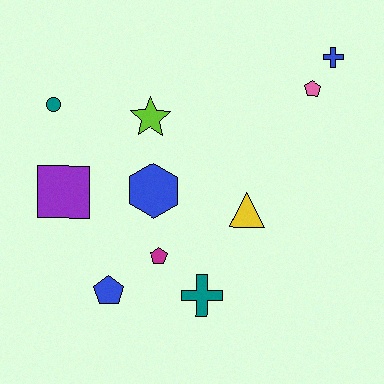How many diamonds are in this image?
There are no diamonds.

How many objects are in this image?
There are 10 objects.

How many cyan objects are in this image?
There are no cyan objects.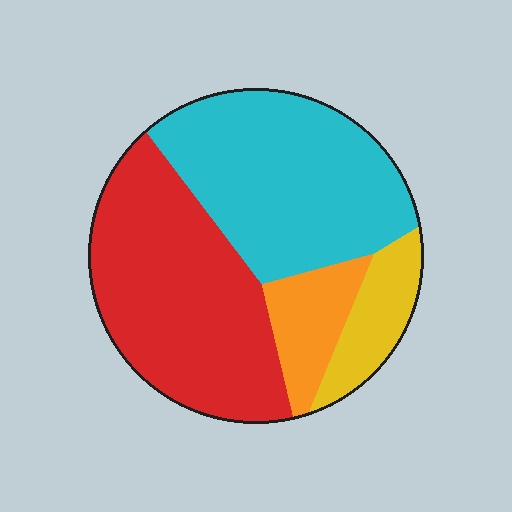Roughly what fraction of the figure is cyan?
Cyan covers around 40% of the figure.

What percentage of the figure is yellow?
Yellow takes up less than a quarter of the figure.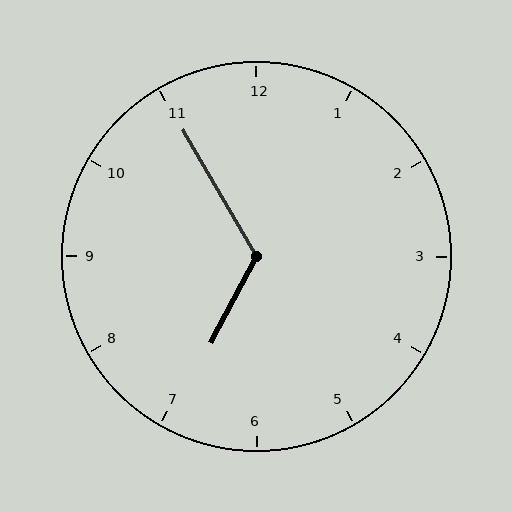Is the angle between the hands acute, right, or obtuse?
It is obtuse.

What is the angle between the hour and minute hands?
Approximately 122 degrees.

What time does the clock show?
6:55.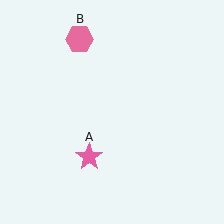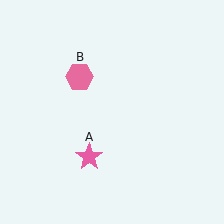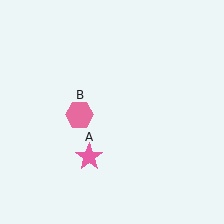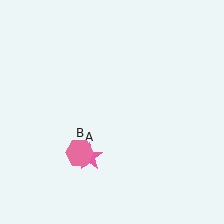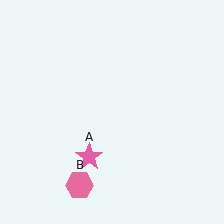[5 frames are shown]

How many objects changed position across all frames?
1 object changed position: pink hexagon (object B).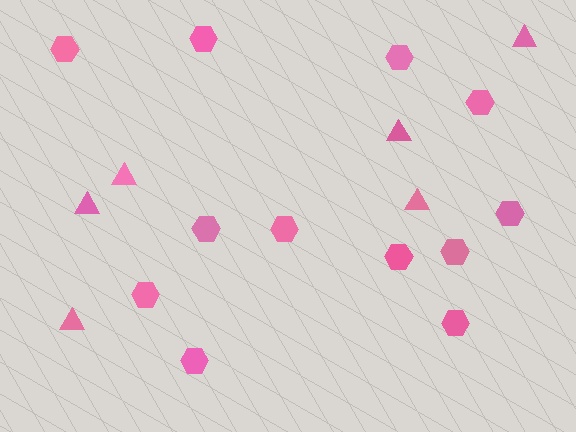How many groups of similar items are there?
There are 2 groups: one group of hexagons (12) and one group of triangles (6).